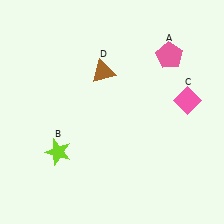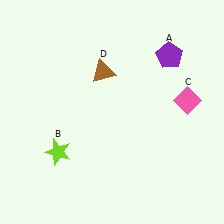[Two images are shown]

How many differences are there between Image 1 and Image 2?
There is 1 difference between the two images.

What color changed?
The pentagon (A) changed from pink in Image 1 to purple in Image 2.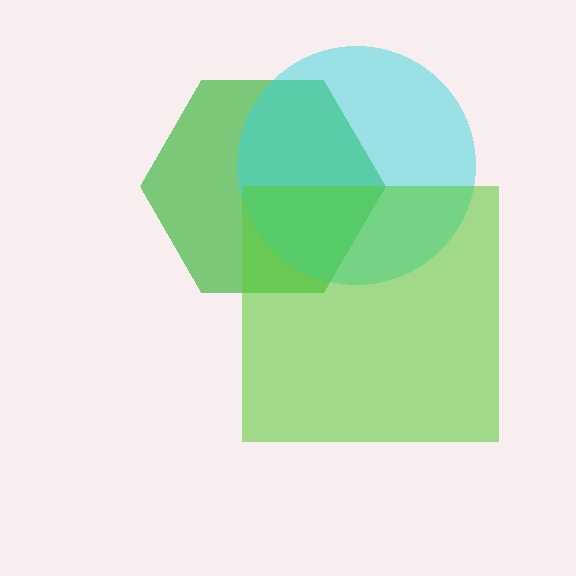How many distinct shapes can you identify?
There are 3 distinct shapes: a green hexagon, a cyan circle, a lime square.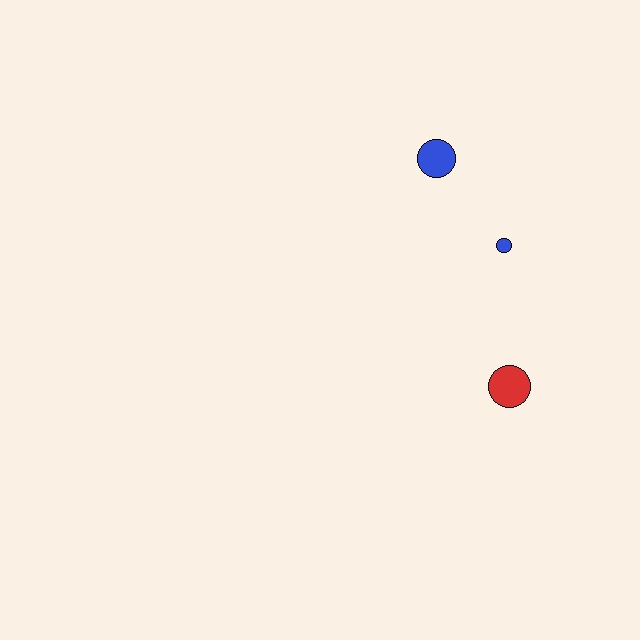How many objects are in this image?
There are 3 objects.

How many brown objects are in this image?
There are no brown objects.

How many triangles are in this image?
There are no triangles.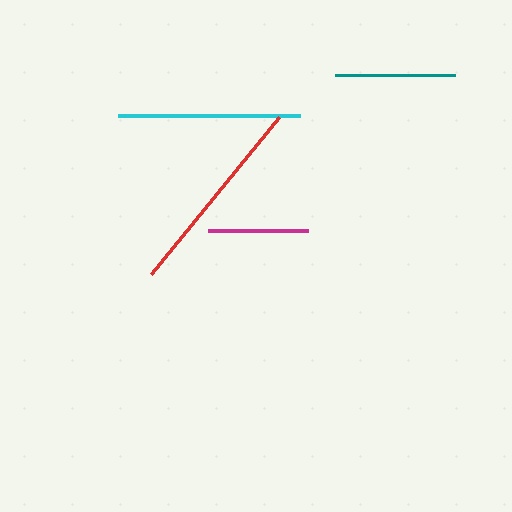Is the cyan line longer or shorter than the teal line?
The cyan line is longer than the teal line.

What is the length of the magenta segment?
The magenta segment is approximately 100 pixels long.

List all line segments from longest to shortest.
From longest to shortest: red, cyan, teal, magenta.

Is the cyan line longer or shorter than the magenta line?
The cyan line is longer than the magenta line.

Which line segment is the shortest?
The magenta line is the shortest at approximately 100 pixels.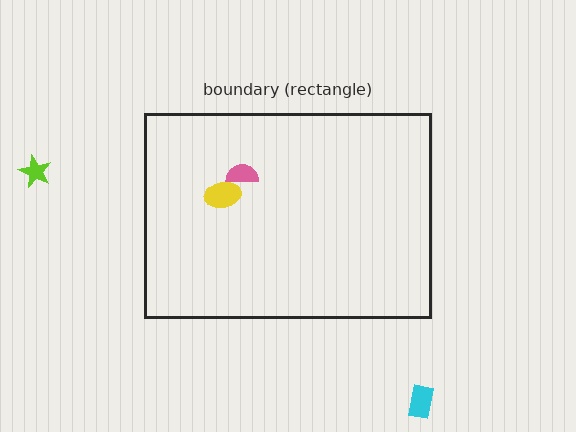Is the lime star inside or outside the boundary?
Outside.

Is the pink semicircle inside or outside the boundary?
Inside.